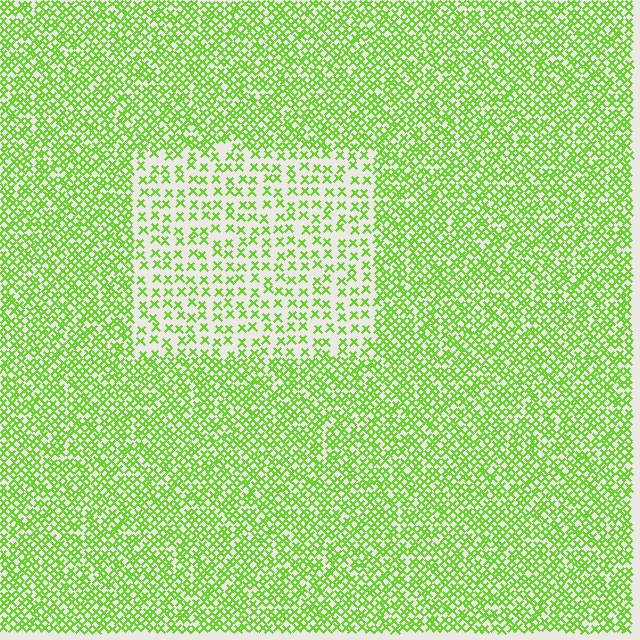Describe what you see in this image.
The image contains small lime elements arranged at two different densities. A rectangle-shaped region is visible where the elements are less densely packed than the surrounding area.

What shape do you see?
I see a rectangle.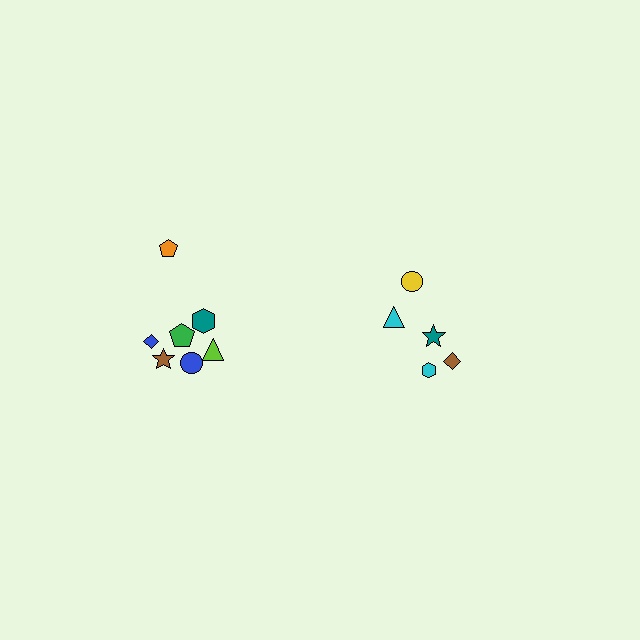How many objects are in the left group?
There are 7 objects.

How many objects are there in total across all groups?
There are 12 objects.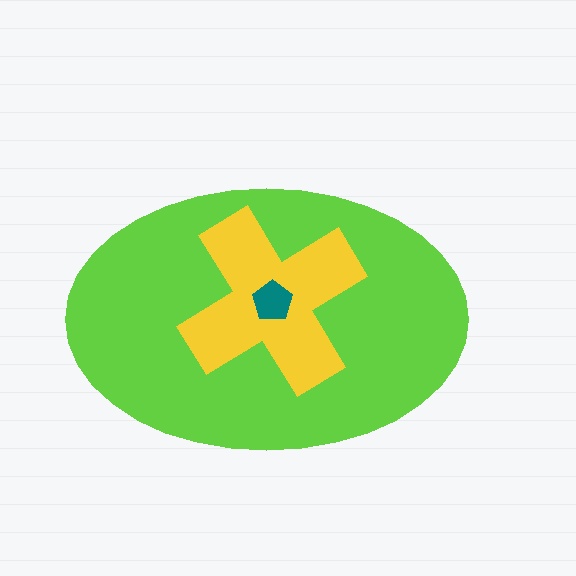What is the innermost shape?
The teal pentagon.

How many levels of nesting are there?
3.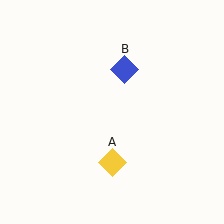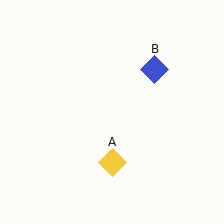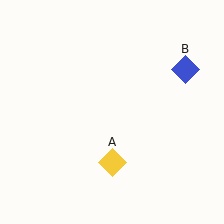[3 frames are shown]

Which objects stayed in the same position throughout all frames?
Yellow diamond (object A) remained stationary.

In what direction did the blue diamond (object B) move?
The blue diamond (object B) moved right.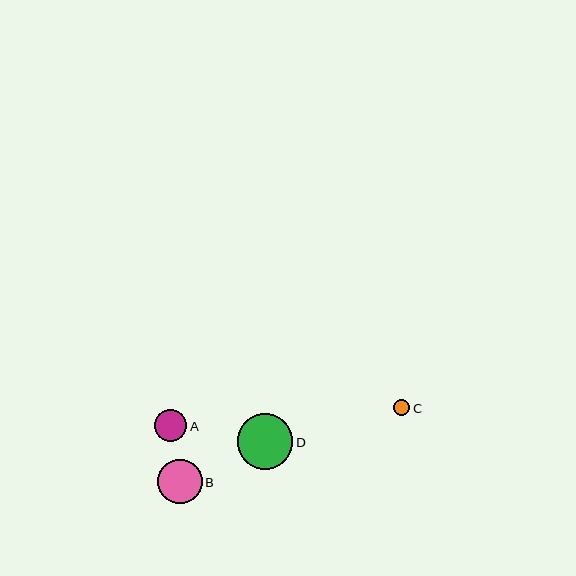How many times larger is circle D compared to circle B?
Circle D is approximately 1.3 times the size of circle B.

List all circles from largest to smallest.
From largest to smallest: D, B, A, C.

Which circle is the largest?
Circle D is the largest with a size of approximately 56 pixels.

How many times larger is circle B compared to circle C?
Circle B is approximately 2.8 times the size of circle C.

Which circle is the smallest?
Circle C is the smallest with a size of approximately 16 pixels.